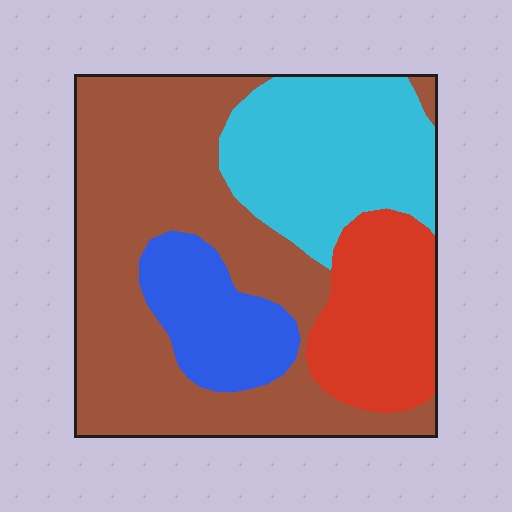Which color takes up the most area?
Brown, at roughly 50%.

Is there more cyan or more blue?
Cyan.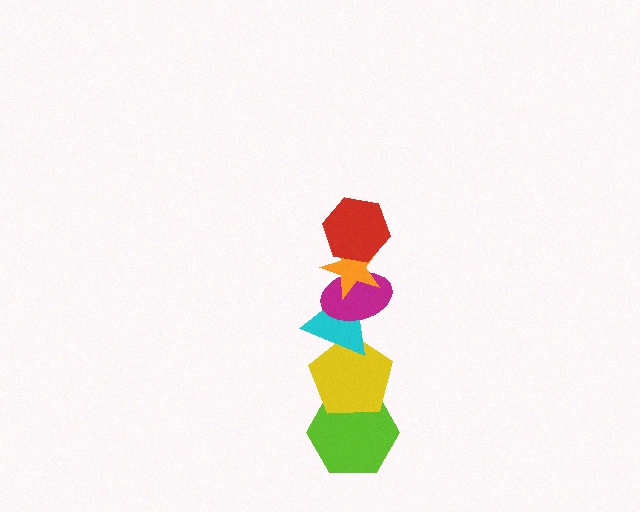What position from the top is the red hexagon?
The red hexagon is 1st from the top.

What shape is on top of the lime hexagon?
The yellow pentagon is on top of the lime hexagon.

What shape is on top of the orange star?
The red hexagon is on top of the orange star.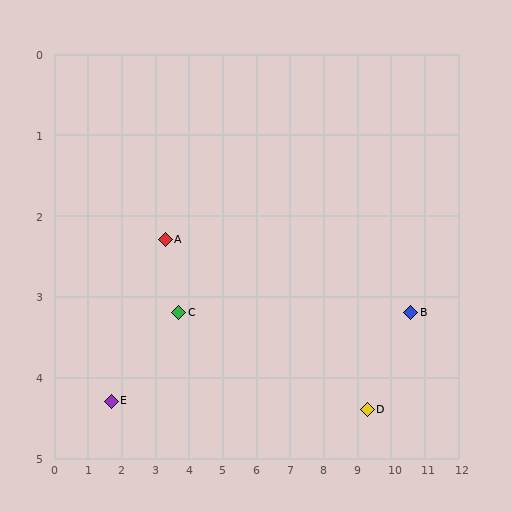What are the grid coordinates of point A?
Point A is at approximately (3.3, 2.3).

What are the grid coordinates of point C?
Point C is at approximately (3.7, 3.2).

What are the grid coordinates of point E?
Point E is at approximately (1.7, 4.3).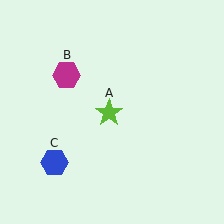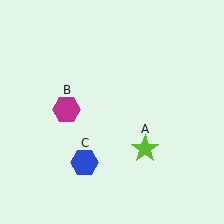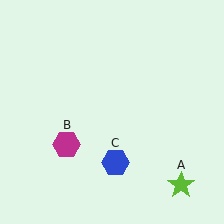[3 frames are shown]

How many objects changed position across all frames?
3 objects changed position: lime star (object A), magenta hexagon (object B), blue hexagon (object C).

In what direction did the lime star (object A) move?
The lime star (object A) moved down and to the right.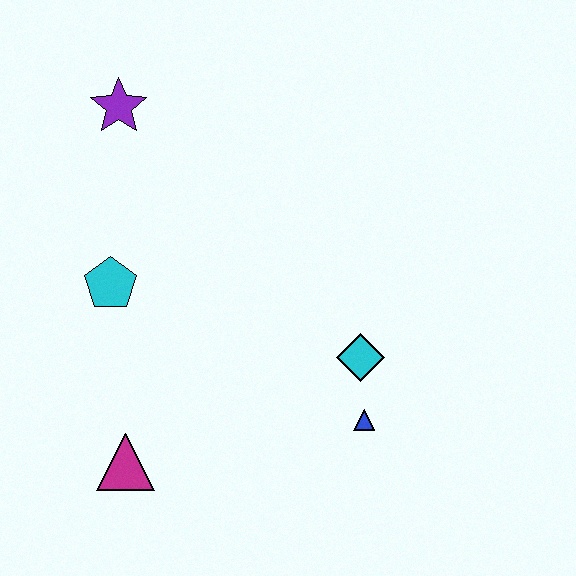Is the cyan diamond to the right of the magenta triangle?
Yes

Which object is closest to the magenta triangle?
The cyan pentagon is closest to the magenta triangle.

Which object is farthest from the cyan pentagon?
The blue triangle is farthest from the cyan pentagon.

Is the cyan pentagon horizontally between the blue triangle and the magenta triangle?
No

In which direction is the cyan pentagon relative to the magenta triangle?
The cyan pentagon is above the magenta triangle.